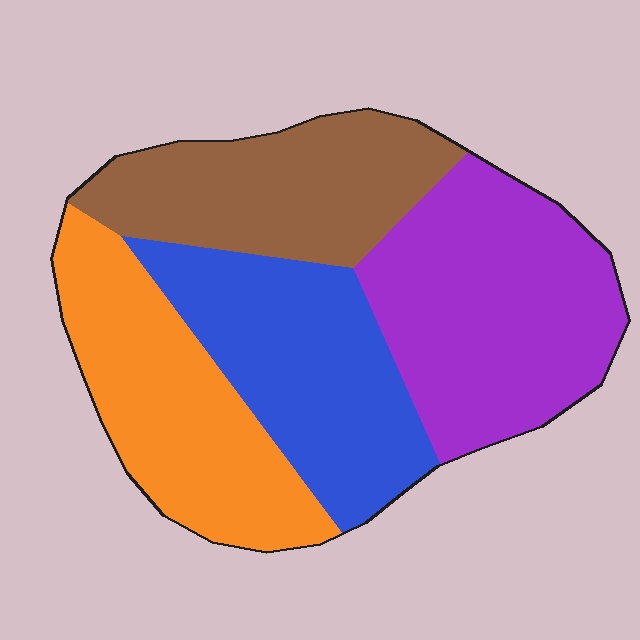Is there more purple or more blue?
Purple.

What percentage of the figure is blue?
Blue takes up about one quarter (1/4) of the figure.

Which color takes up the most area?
Purple, at roughly 30%.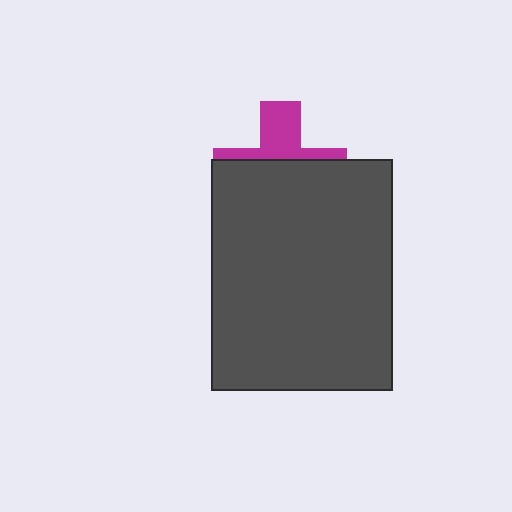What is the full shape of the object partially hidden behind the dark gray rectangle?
The partially hidden object is a magenta cross.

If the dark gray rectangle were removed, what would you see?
You would see the complete magenta cross.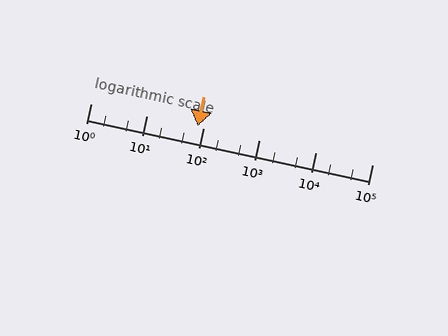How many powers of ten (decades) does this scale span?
The scale spans 5 decades, from 1 to 100000.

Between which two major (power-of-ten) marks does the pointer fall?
The pointer is between 10 and 100.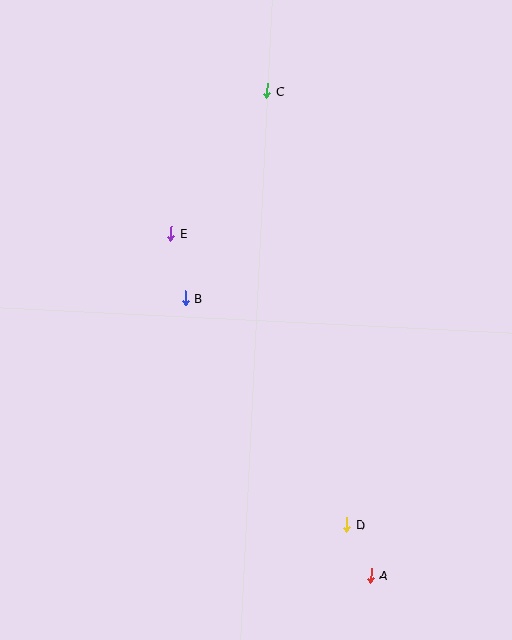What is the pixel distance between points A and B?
The distance between A and B is 334 pixels.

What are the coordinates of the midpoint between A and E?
The midpoint between A and E is at (271, 404).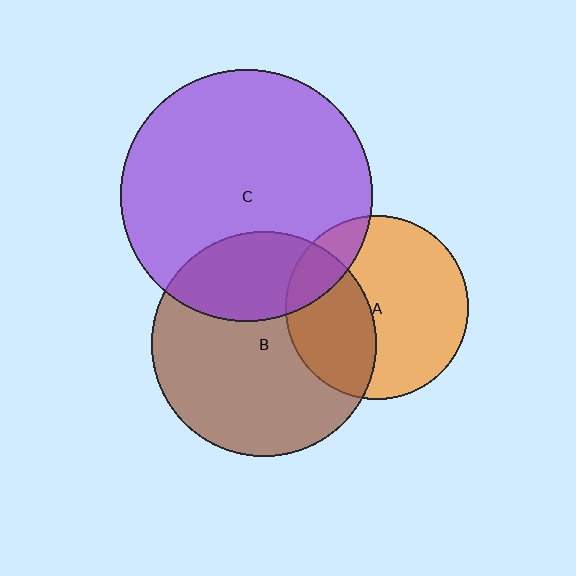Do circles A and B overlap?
Yes.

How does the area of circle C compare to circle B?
Approximately 1.3 times.